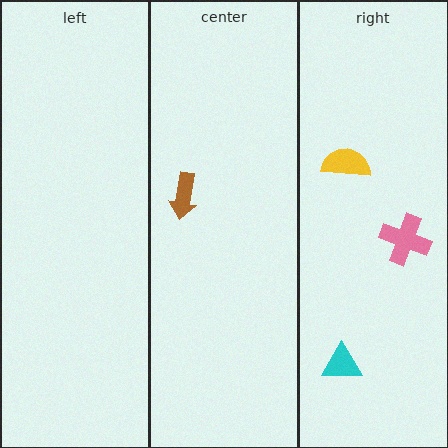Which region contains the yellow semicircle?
The right region.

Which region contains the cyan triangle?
The right region.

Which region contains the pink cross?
The right region.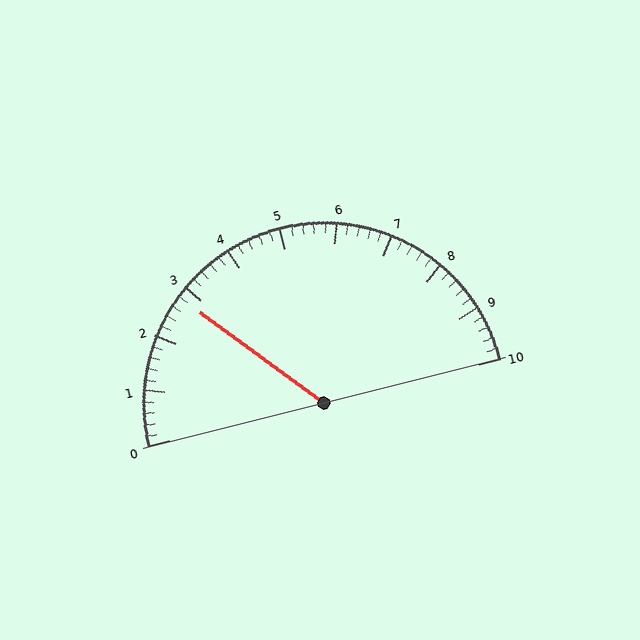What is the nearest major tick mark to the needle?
The nearest major tick mark is 3.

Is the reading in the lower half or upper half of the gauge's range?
The reading is in the lower half of the range (0 to 10).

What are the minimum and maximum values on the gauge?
The gauge ranges from 0 to 10.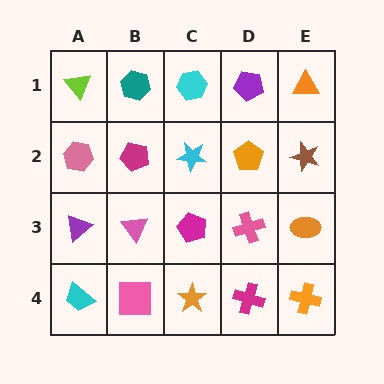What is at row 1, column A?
A lime triangle.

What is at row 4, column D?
A magenta cross.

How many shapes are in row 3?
5 shapes.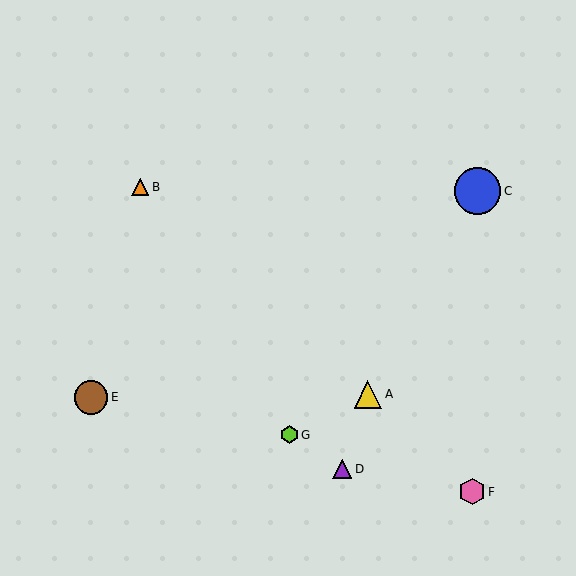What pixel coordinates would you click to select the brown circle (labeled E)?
Click at (91, 397) to select the brown circle E.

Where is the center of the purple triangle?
The center of the purple triangle is at (342, 469).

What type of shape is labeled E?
Shape E is a brown circle.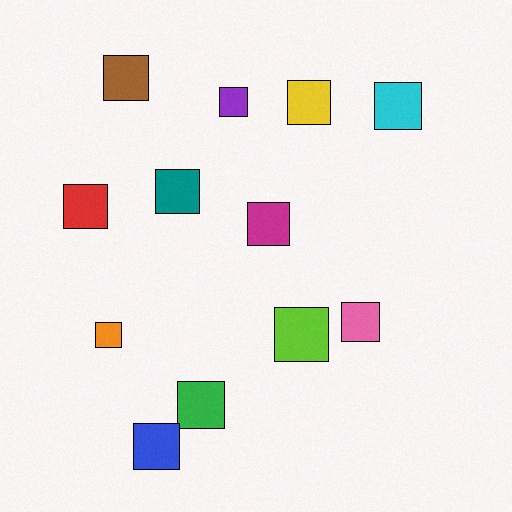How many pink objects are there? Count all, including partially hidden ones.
There is 1 pink object.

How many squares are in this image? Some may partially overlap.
There are 12 squares.